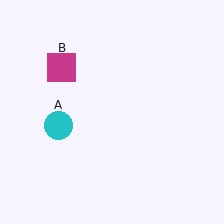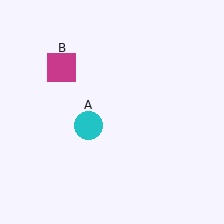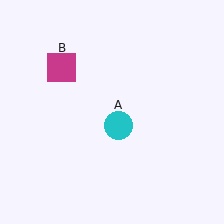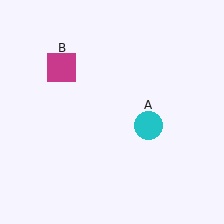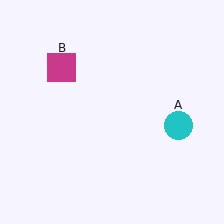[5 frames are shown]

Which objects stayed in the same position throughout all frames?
Magenta square (object B) remained stationary.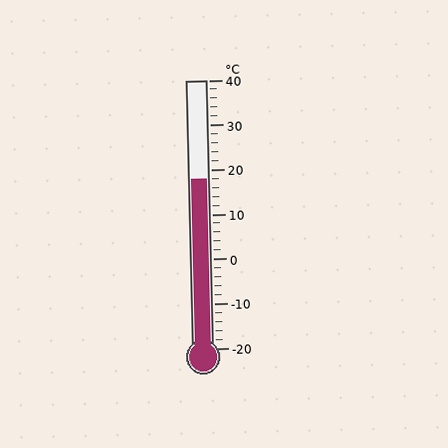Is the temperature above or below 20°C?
The temperature is below 20°C.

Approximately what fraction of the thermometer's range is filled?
The thermometer is filled to approximately 65% of its range.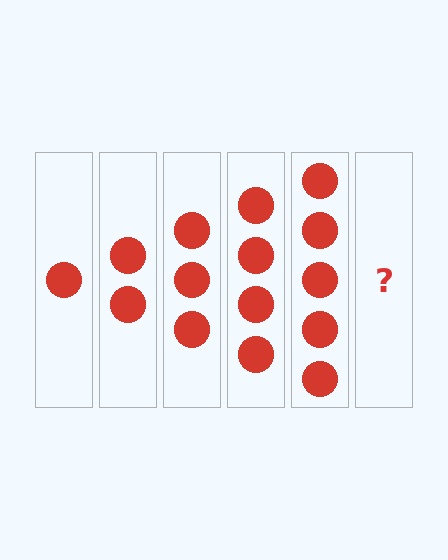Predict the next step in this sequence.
The next step is 6 circles.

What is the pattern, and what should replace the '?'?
The pattern is that each step adds one more circle. The '?' should be 6 circles.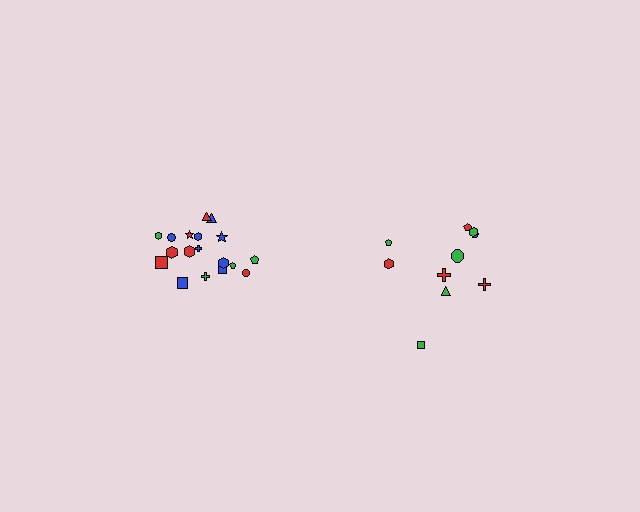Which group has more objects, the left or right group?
The left group.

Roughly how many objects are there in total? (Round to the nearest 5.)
Roughly 30 objects in total.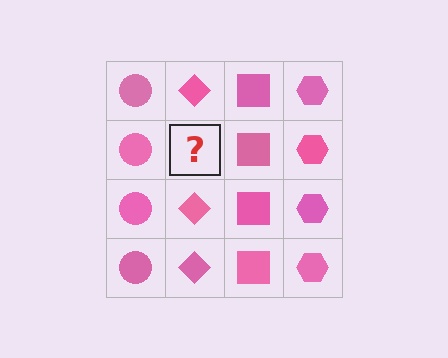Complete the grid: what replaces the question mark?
The question mark should be replaced with a pink diamond.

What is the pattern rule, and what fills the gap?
The rule is that each column has a consistent shape. The gap should be filled with a pink diamond.